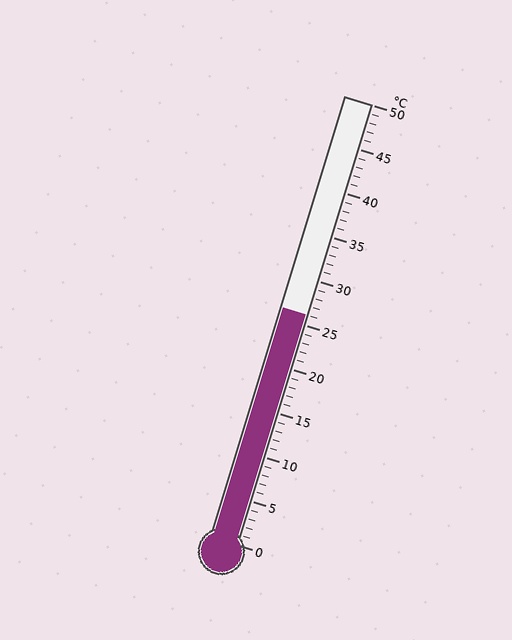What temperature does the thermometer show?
The thermometer shows approximately 26°C.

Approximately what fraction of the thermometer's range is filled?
The thermometer is filled to approximately 50% of its range.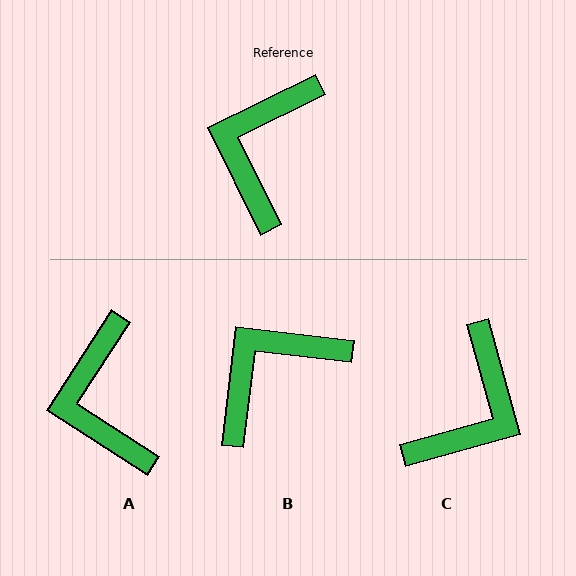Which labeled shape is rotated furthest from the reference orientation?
C, about 170 degrees away.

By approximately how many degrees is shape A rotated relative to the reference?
Approximately 31 degrees counter-clockwise.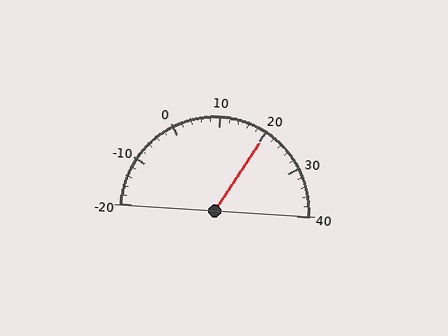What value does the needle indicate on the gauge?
The needle indicates approximately 20.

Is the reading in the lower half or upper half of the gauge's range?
The reading is in the upper half of the range (-20 to 40).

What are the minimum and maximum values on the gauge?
The gauge ranges from -20 to 40.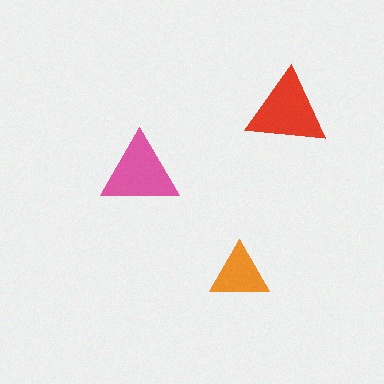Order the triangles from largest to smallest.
the red one, the pink one, the orange one.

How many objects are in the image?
There are 3 objects in the image.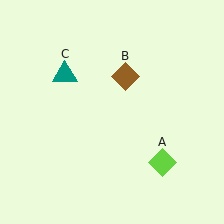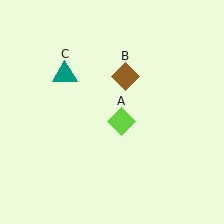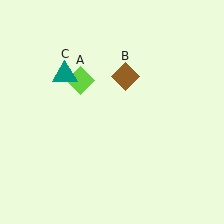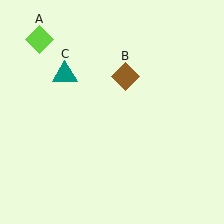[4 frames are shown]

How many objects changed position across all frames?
1 object changed position: lime diamond (object A).